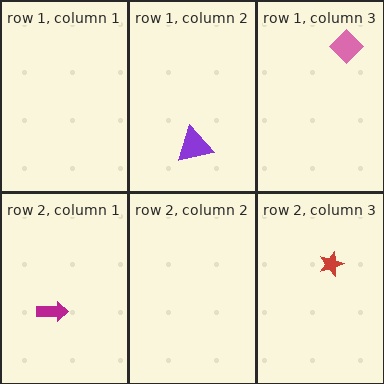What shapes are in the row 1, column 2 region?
The purple triangle.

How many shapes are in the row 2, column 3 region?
1.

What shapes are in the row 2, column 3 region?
The red star.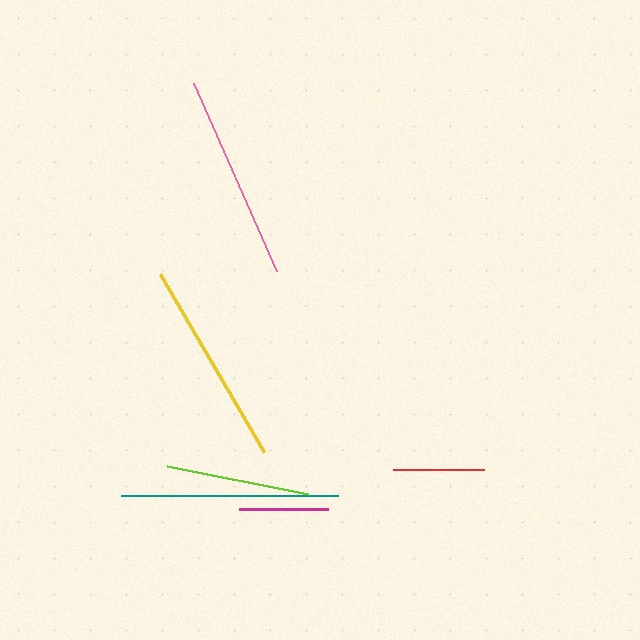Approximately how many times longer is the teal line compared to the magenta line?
The teal line is approximately 2.5 times the length of the magenta line.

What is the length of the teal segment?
The teal segment is approximately 218 pixels long.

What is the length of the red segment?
The red segment is approximately 91 pixels long.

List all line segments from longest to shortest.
From longest to shortest: teal, yellow, pink, lime, red, magenta.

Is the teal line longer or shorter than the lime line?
The teal line is longer than the lime line.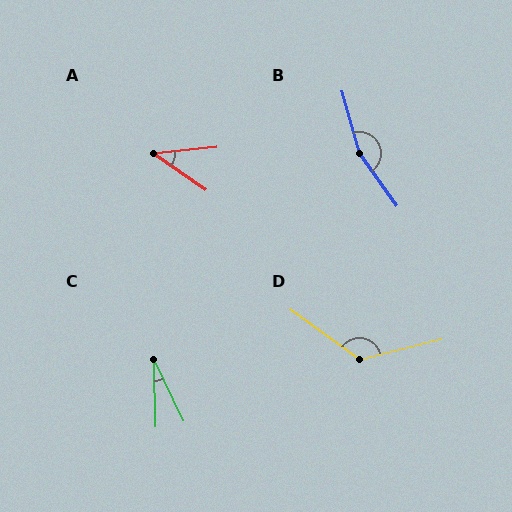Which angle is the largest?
B, at approximately 160 degrees.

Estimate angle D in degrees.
Approximately 130 degrees.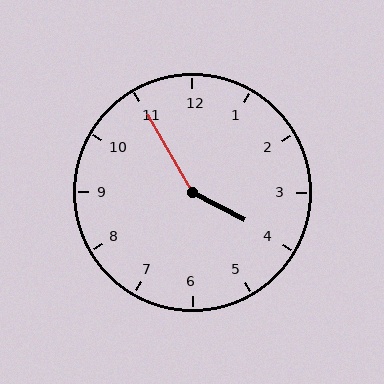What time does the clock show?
3:55.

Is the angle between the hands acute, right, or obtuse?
It is obtuse.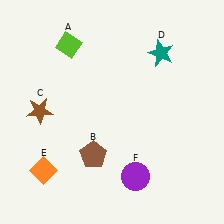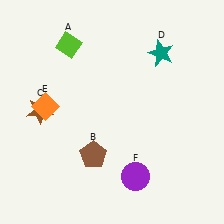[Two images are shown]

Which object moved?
The orange diamond (E) moved up.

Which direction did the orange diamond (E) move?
The orange diamond (E) moved up.